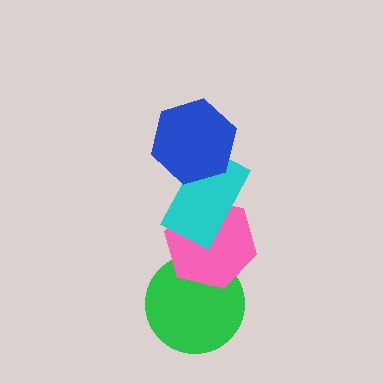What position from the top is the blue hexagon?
The blue hexagon is 1st from the top.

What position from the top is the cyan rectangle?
The cyan rectangle is 2nd from the top.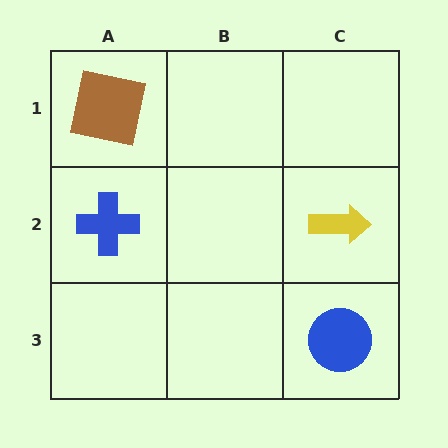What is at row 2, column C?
A yellow arrow.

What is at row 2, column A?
A blue cross.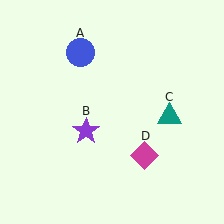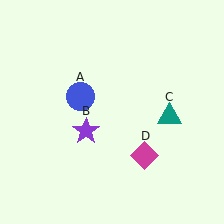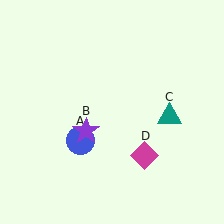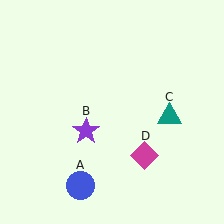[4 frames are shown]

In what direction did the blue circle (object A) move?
The blue circle (object A) moved down.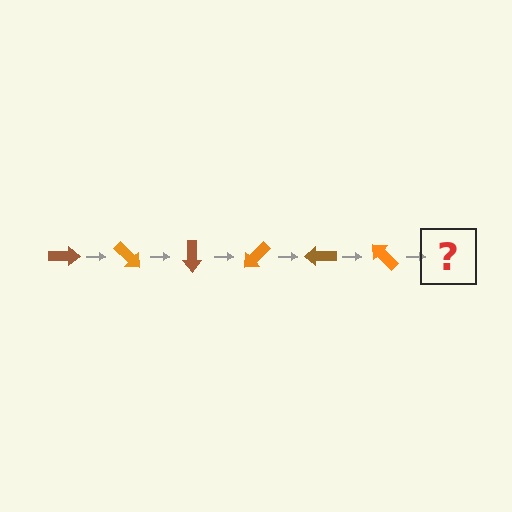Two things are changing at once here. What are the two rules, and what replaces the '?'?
The two rules are that it rotates 45 degrees each step and the color cycles through brown and orange. The '?' should be a brown arrow, rotated 270 degrees from the start.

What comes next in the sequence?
The next element should be a brown arrow, rotated 270 degrees from the start.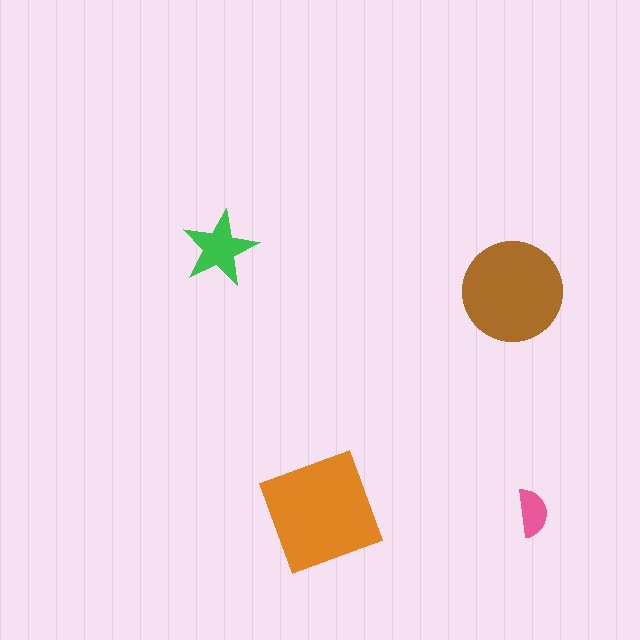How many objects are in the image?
There are 4 objects in the image.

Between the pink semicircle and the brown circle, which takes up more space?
The brown circle.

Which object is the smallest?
The pink semicircle.